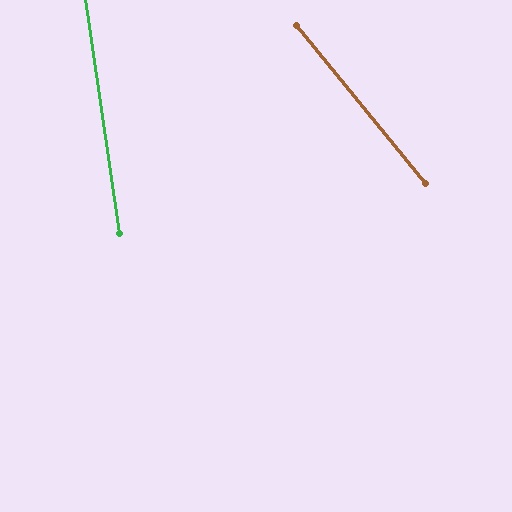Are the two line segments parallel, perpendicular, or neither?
Neither parallel nor perpendicular — they differ by about 31°.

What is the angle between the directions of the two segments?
Approximately 31 degrees.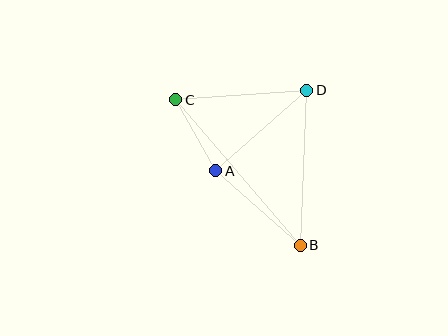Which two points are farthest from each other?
Points B and C are farthest from each other.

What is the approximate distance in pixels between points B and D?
The distance between B and D is approximately 155 pixels.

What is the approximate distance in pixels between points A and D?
The distance between A and D is approximately 122 pixels.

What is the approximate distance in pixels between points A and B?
The distance between A and B is approximately 113 pixels.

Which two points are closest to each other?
Points A and C are closest to each other.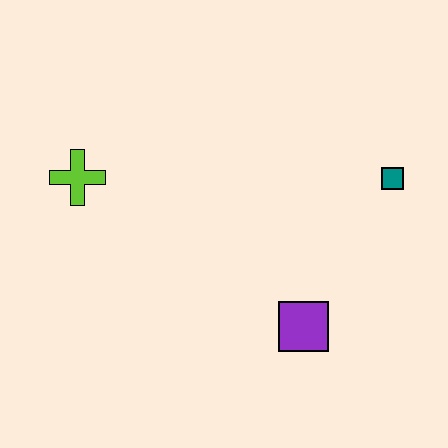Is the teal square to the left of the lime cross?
No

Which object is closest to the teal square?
The purple square is closest to the teal square.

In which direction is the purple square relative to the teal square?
The purple square is below the teal square.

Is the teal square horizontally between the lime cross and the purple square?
No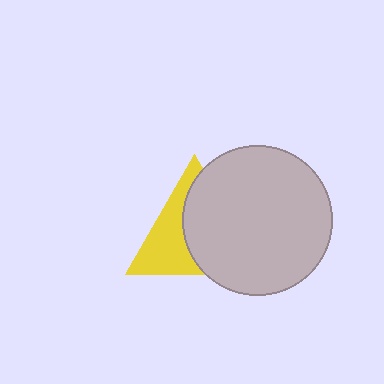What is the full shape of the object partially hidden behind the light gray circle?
The partially hidden object is a yellow triangle.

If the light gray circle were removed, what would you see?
You would see the complete yellow triangle.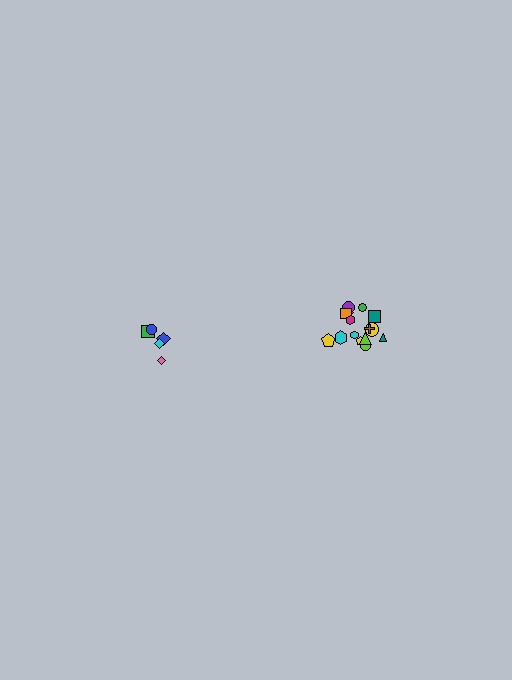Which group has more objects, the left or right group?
The right group.